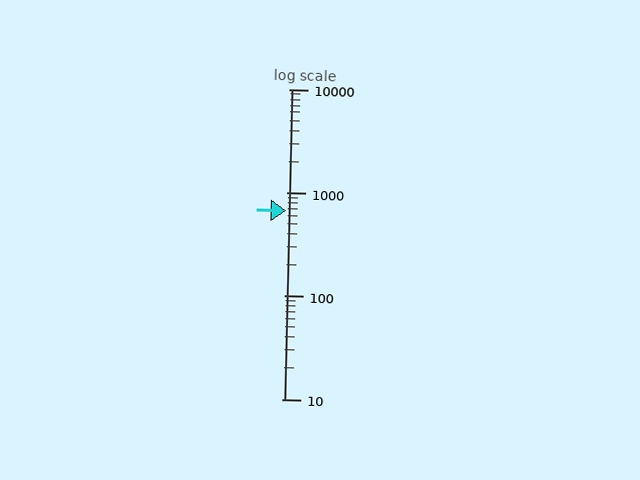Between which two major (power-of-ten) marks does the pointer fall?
The pointer is between 100 and 1000.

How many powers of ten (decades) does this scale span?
The scale spans 3 decades, from 10 to 10000.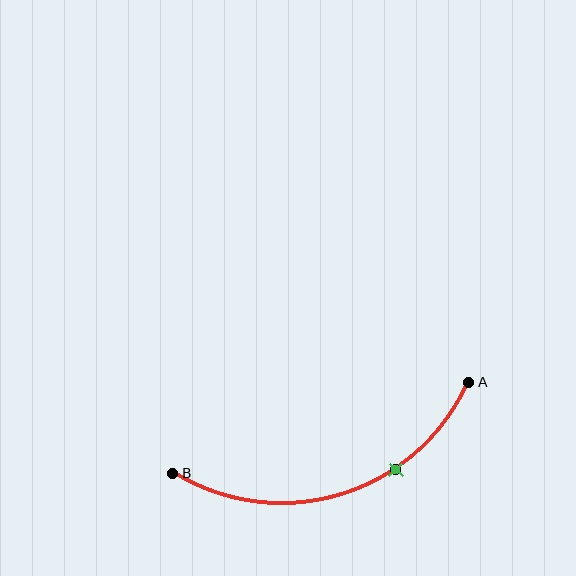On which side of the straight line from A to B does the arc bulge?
The arc bulges below the straight line connecting A and B.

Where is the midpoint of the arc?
The arc midpoint is the point on the curve farthest from the straight line joining A and B. It sits below that line.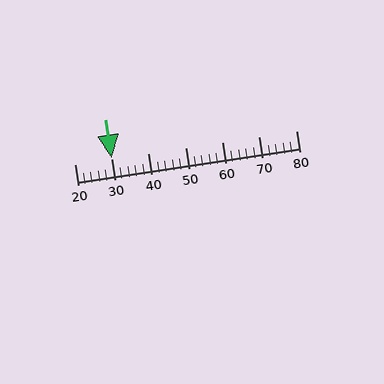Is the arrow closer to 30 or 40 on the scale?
The arrow is closer to 30.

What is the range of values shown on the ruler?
The ruler shows values from 20 to 80.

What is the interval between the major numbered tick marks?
The major tick marks are spaced 10 units apart.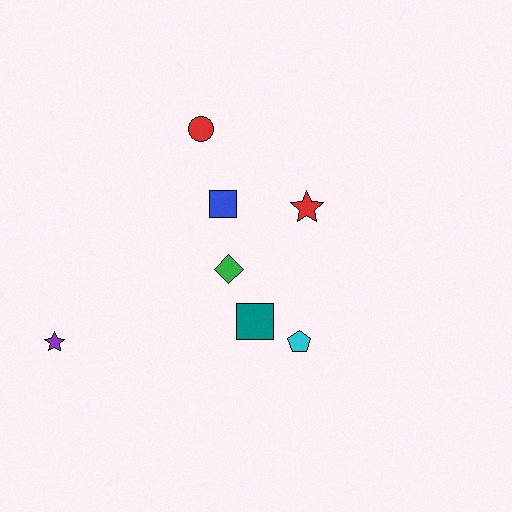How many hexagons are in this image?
There are no hexagons.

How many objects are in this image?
There are 7 objects.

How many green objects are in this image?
There is 1 green object.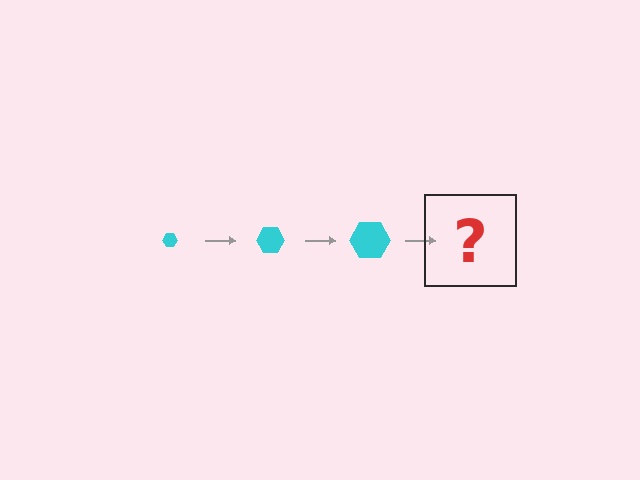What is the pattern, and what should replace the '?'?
The pattern is that the hexagon gets progressively larger each step. The '?' should be a cyan hexagon, larger than the previous one.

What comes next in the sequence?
The next element should be a cyan hexagon, larger than the previous one.